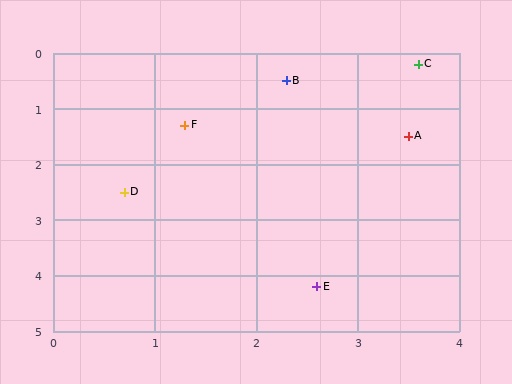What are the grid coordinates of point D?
Point D is at approximately (0.7, 2.5).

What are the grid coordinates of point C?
Point C is at approximately (3.6, 0.2).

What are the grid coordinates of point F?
Point F is at approximately (1.3, 1.3).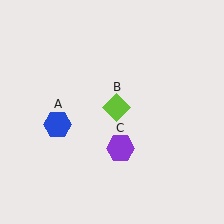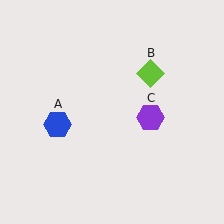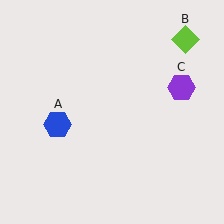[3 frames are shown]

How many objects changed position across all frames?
2 objects changed position: lime diamond (object B), purple hexagon (object C).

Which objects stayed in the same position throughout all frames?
Blue hexagon (object A) remained stationary.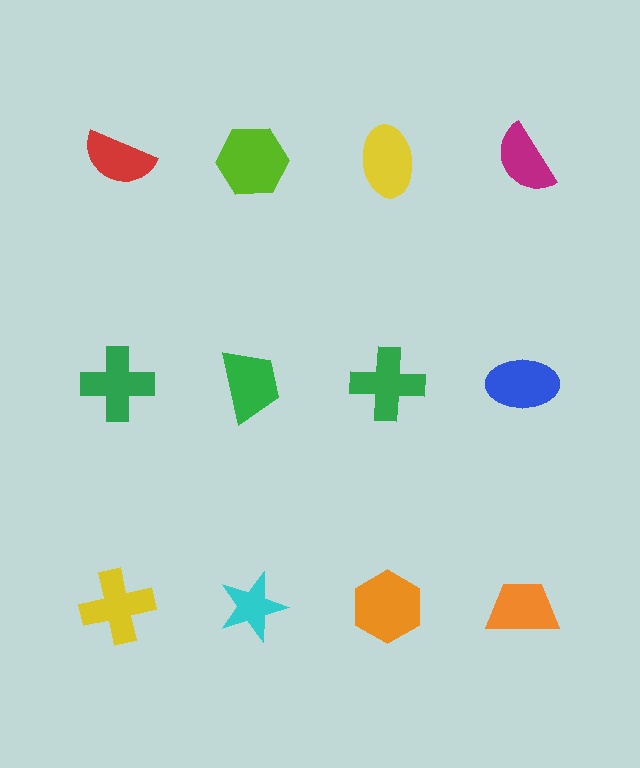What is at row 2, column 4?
A blue ellipse.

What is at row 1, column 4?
A magenta semicircle.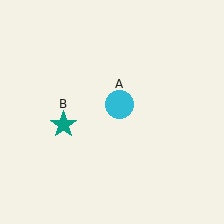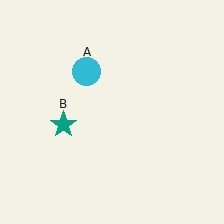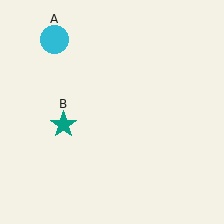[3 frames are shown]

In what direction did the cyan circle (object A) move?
The cyan circle (object A) moved up and to the left.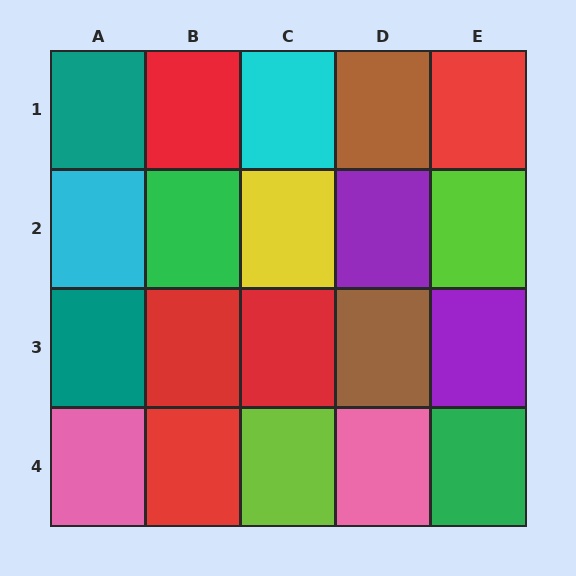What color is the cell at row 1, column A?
Teal.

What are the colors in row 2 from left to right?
Cyan, green, yellow, purple, lime.